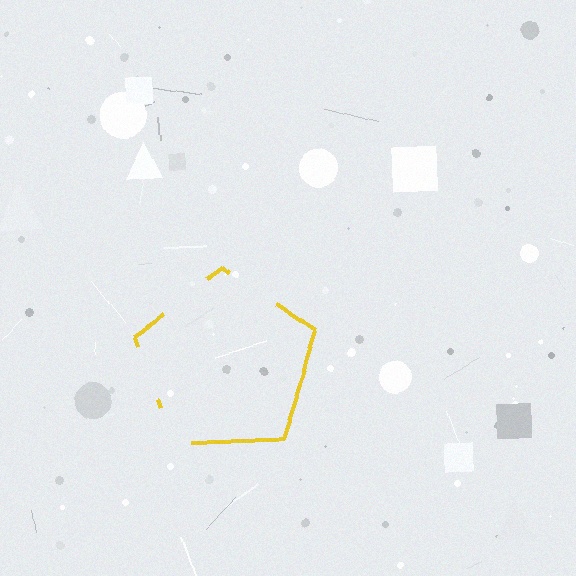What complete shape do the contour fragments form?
The contour fragments form a pentagon.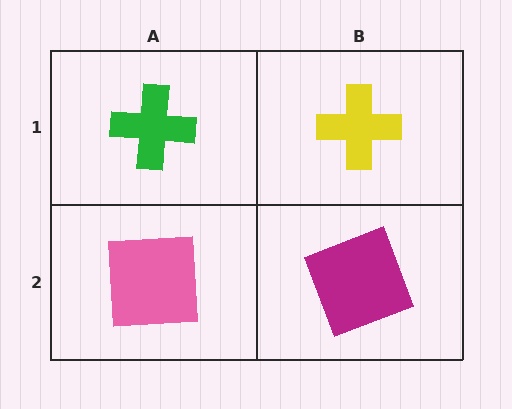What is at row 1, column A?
A green cross.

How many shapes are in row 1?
2 shapes.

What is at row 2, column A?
A pink square.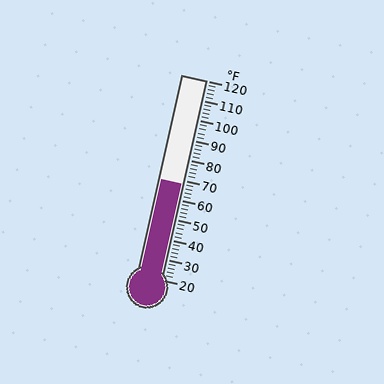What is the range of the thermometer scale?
The thermometer scale ranges from 20°F to 120°F.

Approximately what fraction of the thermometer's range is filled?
The thermometer is filled to approximately 50% of its range.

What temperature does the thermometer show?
The thermometer shows approximately 68°F.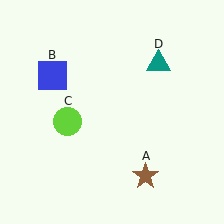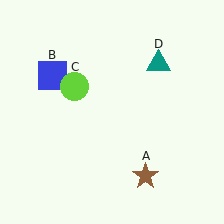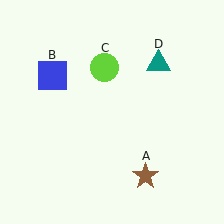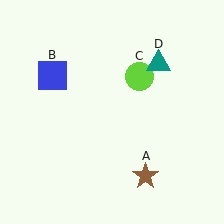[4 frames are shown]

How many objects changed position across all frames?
1 object changed position: lime circle (object C).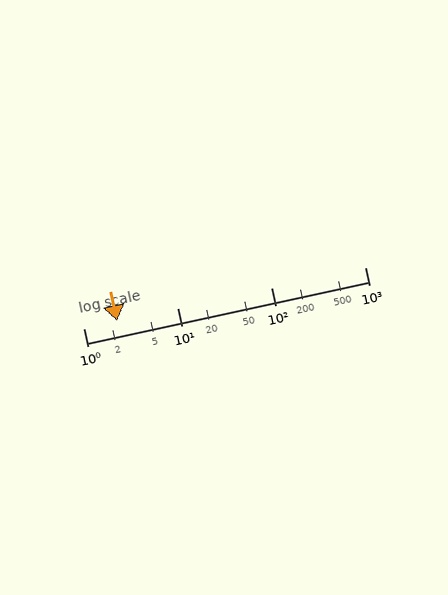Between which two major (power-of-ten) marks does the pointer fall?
The pointer is between 1 and 10.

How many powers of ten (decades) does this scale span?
The scale spans 3 decades, from 1 to 1000.